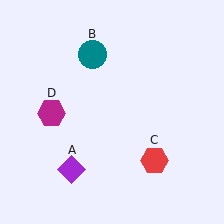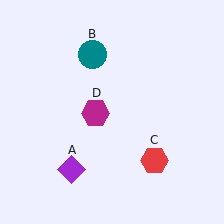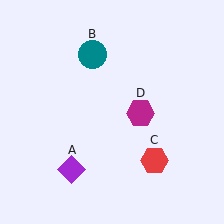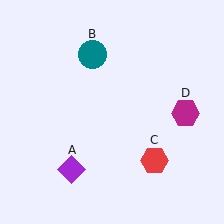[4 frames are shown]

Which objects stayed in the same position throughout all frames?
Purple diamond (object A) and teal circle (object B) and red hexagon (object C) remained stationary.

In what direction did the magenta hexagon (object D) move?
The magenta hexagon (object D) moved right.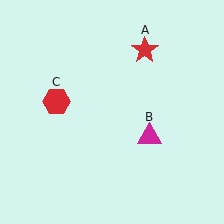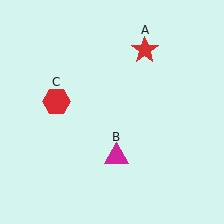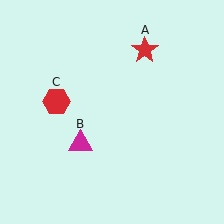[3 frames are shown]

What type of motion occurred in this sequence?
The magenta triangle (object B) rotated clockwise around the center of the scene.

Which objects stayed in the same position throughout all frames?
Red star (object A) and red hexagon (object C) remained stationary.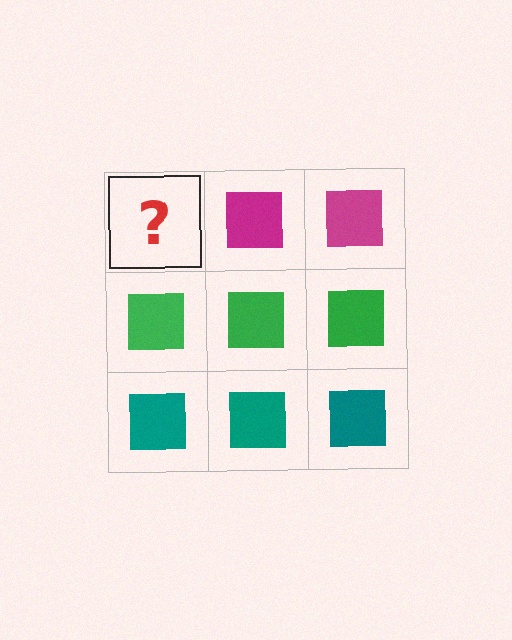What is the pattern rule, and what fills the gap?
The rule is that each row has a consistent color. The gap should be filled with a magenta square.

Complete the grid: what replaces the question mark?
The question mark should be replaced with a magenta square.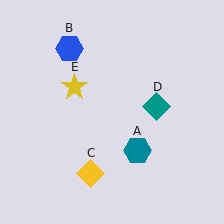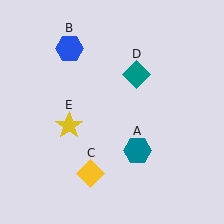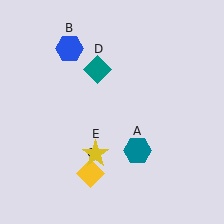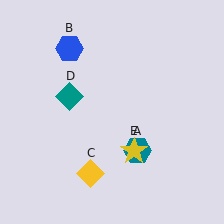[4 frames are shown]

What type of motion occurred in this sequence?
The teal diamond (object D), yellow star (object E) rotated counterclockwise around the center of the scene.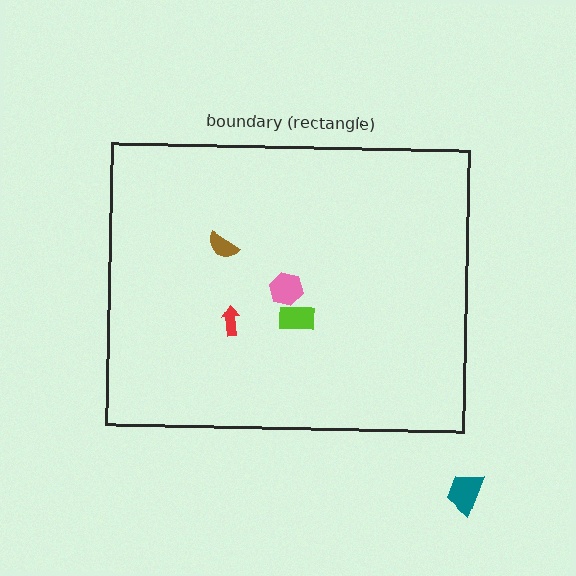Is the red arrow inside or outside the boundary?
Inside.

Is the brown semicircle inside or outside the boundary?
Inside.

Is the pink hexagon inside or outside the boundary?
Inside.